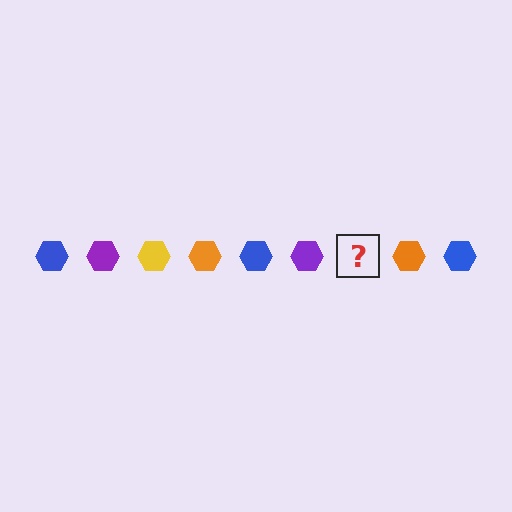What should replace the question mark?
The question mark should be replaced with a yellow hexagon.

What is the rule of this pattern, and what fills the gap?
The rule is that the pattern cycles through blue, purple, yellow, orange hexagons. The gap should be filled with a yellow hexagon.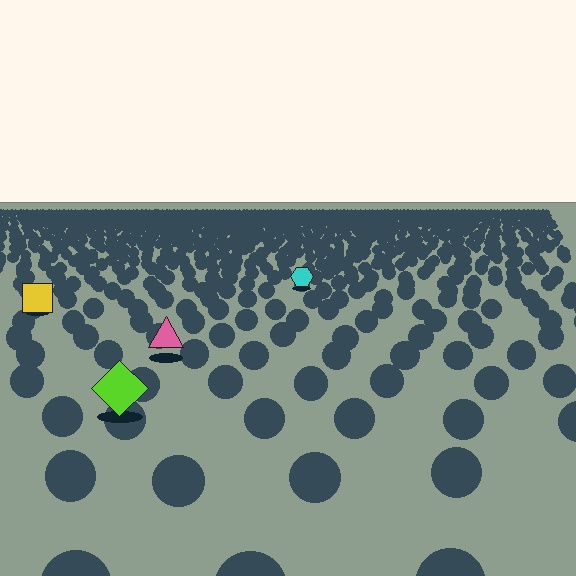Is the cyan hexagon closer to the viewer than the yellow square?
No. The yellow square is closer — you can tell from the texture gradient: the ground texture is coarser near it.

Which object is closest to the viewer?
The lime diamond is closest. The texture marks near it are larger and more spread out.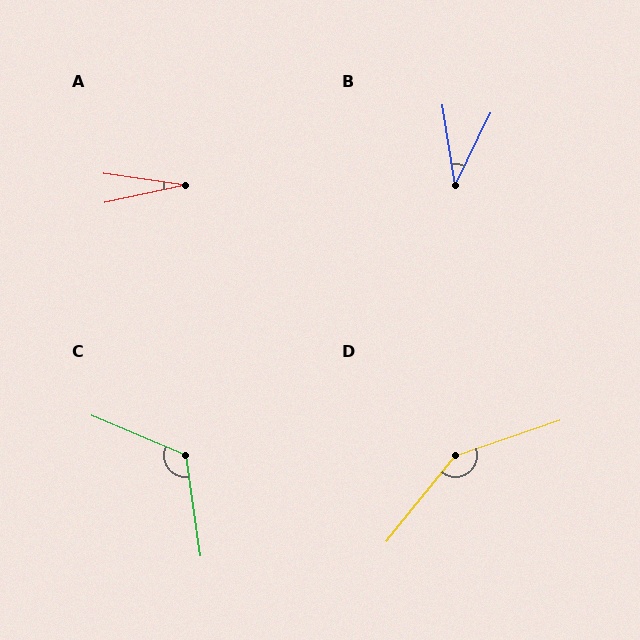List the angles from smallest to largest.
A (21°), B (34°), C (121°), D (148°).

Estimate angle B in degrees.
Approximately 34 degrees.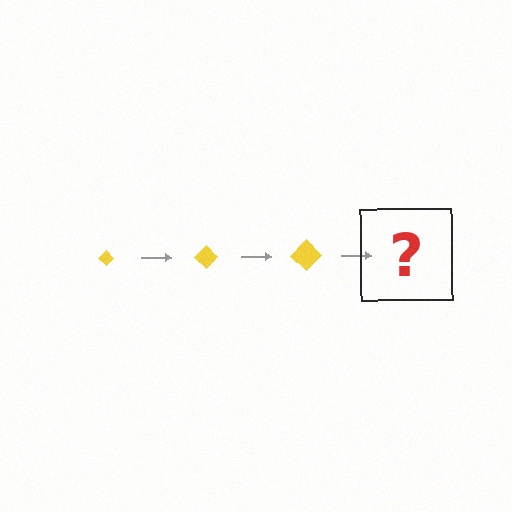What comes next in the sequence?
The next element should be a yellow diamond, larger than the previous one.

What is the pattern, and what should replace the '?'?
The pattern is that the diamond gets progressively larger each step. The '?' should be a yellow diamond, larger than the previous one.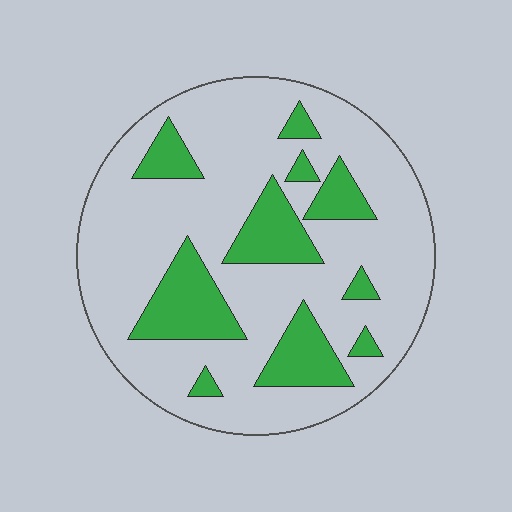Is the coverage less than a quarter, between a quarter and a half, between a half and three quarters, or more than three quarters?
Less than a quarter.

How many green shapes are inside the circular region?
10.